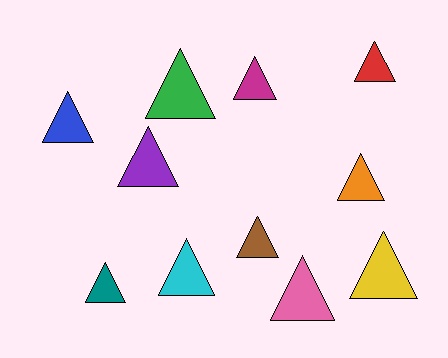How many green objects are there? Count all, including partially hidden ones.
There is 1 green object.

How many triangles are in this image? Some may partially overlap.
There are 11 triangles.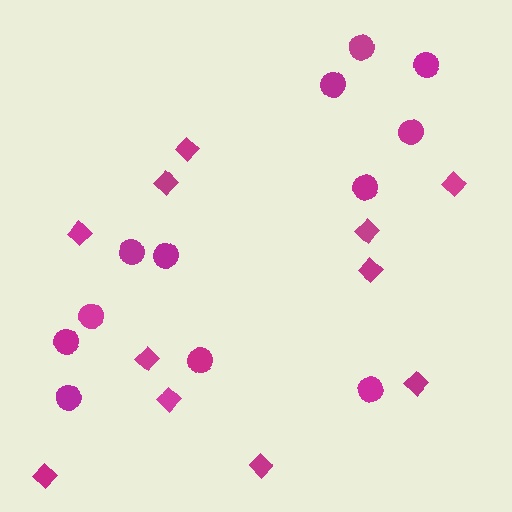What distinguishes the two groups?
There are 2 groups: one group of circles (12) and one group of diamonds (11).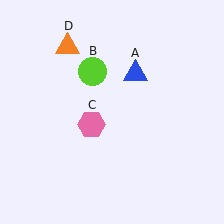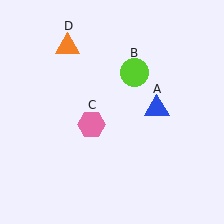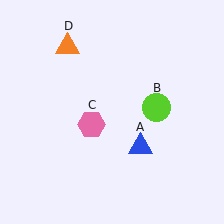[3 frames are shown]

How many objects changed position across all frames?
2 objects changed position: blue triangle (object A), lime circle (object B).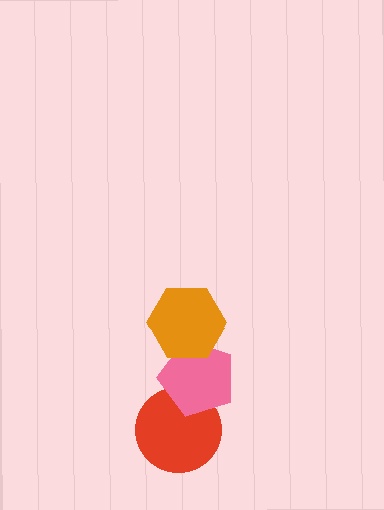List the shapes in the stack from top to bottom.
From top to bottom: the orange hexagon, the pink pentagon, the red circle.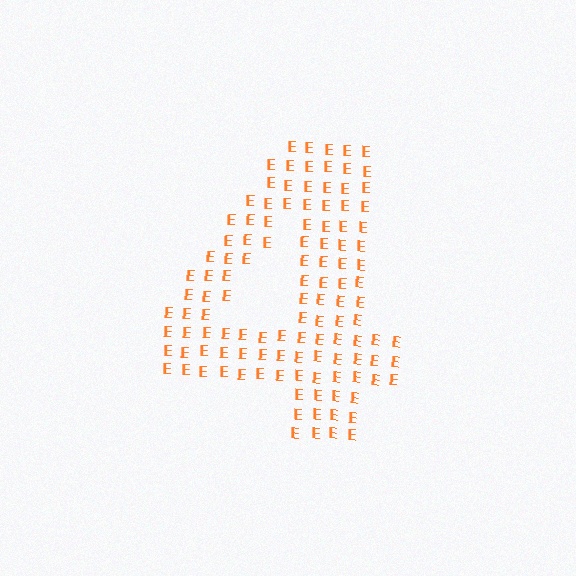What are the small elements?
The small elements are letter E's.